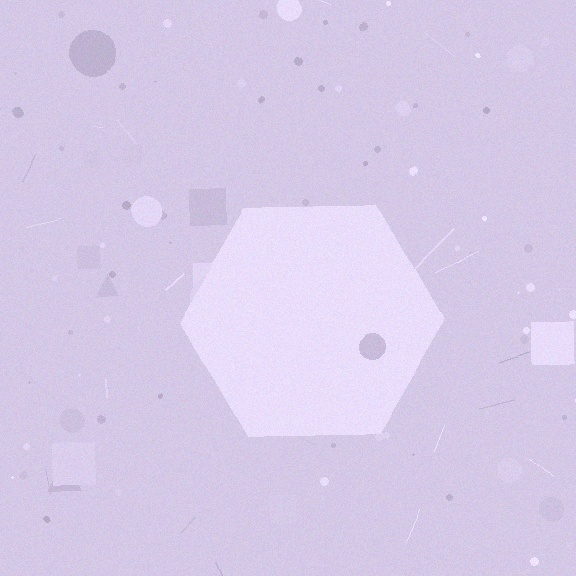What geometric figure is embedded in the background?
A hexagon is embedded in the background.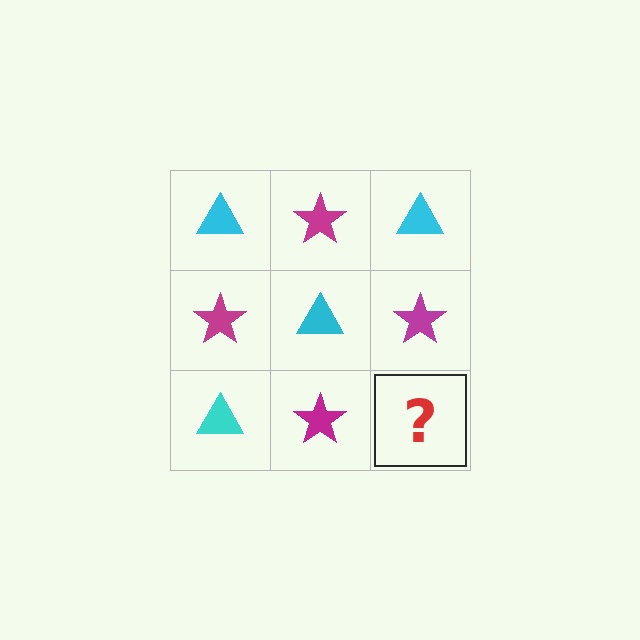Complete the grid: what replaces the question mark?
The question mark should be replaced with a cyan triangle.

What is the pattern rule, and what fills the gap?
The rule is that it alternates cyan triangle and magenta star in a checkerboard pattern. The gap should be filled with a cyan triangle.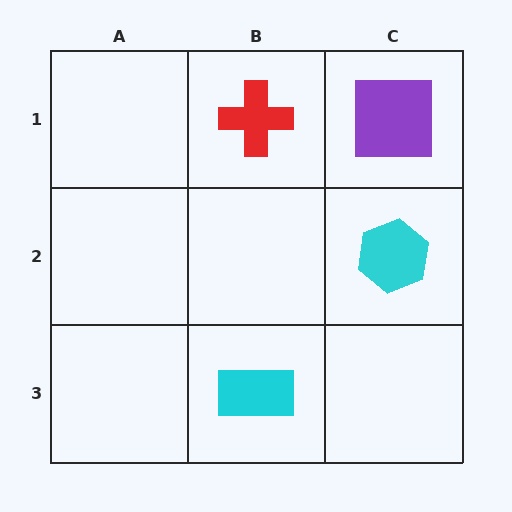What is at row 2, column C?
A cyan hexagon.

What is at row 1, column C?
A purple square.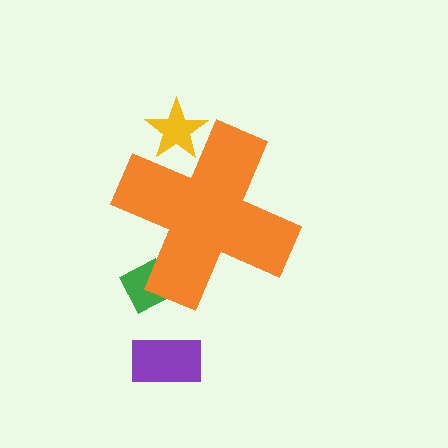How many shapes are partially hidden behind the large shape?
2 shapes are partially hidden.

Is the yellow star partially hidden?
Yes, the yellow star is partially hidden behind the orange cross.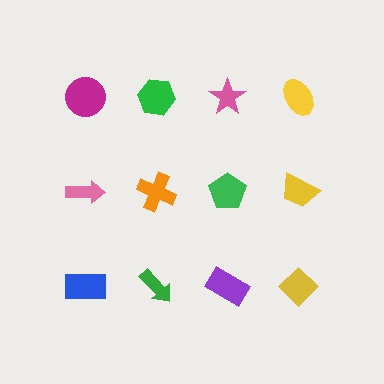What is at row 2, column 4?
A yellow trapezoid.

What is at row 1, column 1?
A magenta circle.